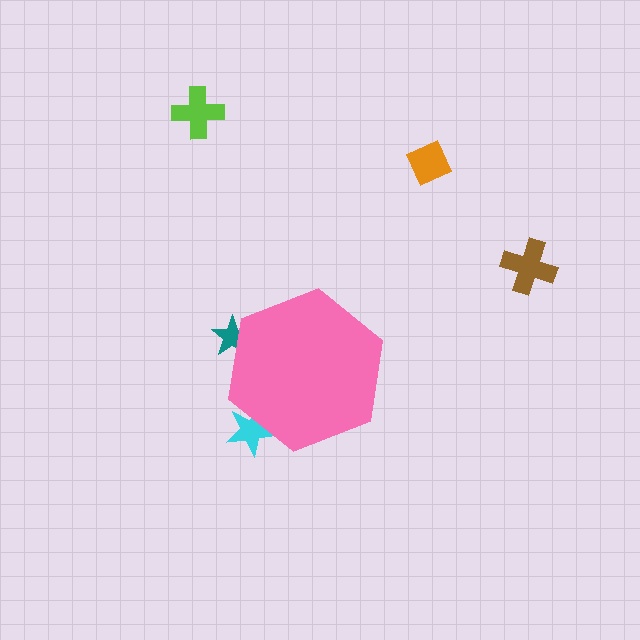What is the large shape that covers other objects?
A pink hexagon.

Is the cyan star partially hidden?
Yes, the cyan star is partially hidden behind the pink hexagon.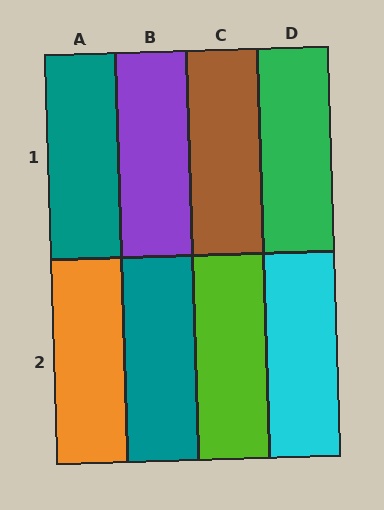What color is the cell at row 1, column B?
Purple.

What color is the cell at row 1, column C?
Brown.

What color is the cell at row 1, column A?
Teal.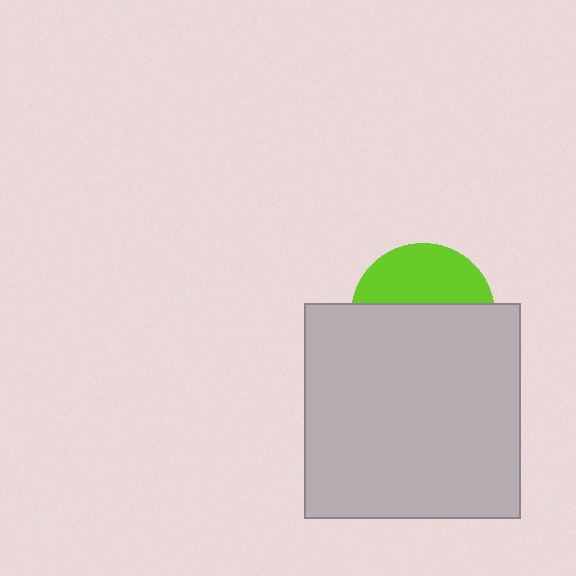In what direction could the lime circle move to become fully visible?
The lime circle could move up. That would shift it out from behind the light gray square entirely.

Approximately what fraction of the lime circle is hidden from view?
Roughly 60% of the lime circle is hidden behind the light gray square.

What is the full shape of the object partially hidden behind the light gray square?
The partially hidden object is a lime circle.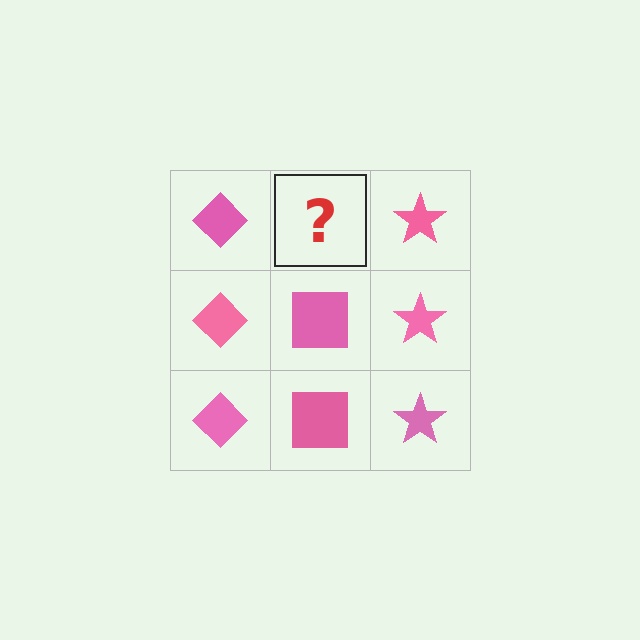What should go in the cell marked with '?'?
The missing cell should contain a pink square.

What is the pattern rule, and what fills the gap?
The rule is that each column has a consistent shape. The gap should be filled with a pink square.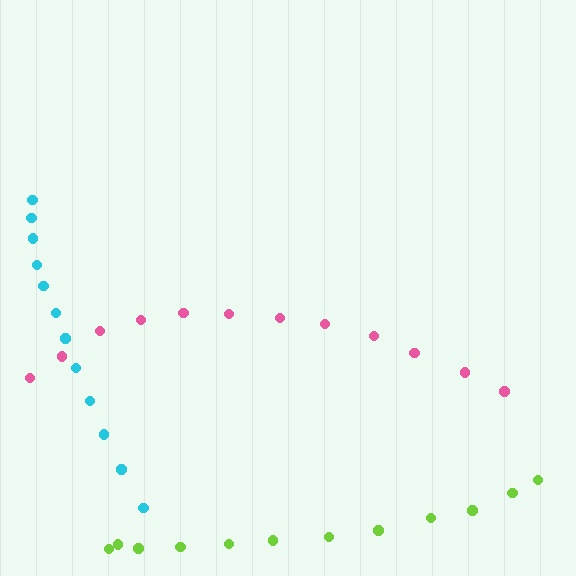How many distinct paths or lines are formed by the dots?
There are 3 distinct paths.